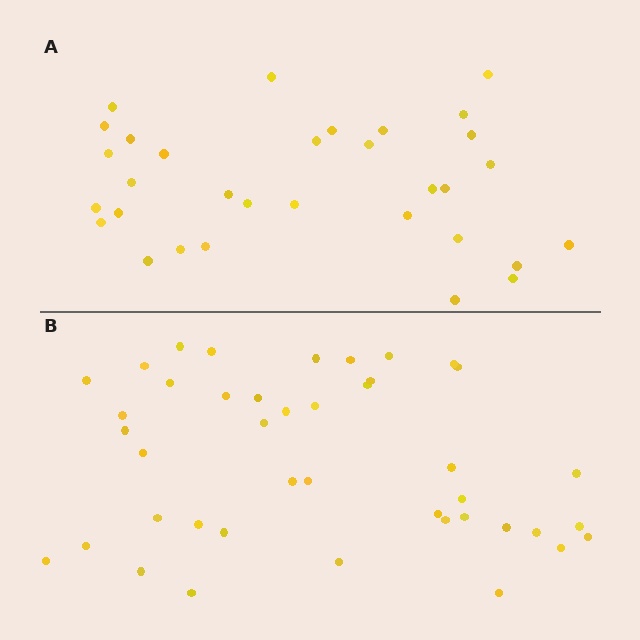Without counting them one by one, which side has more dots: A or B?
Region B (the bottom region) has more dots.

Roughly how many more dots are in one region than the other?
Region B has roughly 10 or so more dots than region A.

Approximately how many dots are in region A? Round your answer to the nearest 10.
About 30 dots. (The exact count is 32, which rounds to 30.)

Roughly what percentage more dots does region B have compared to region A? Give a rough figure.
About 30% more.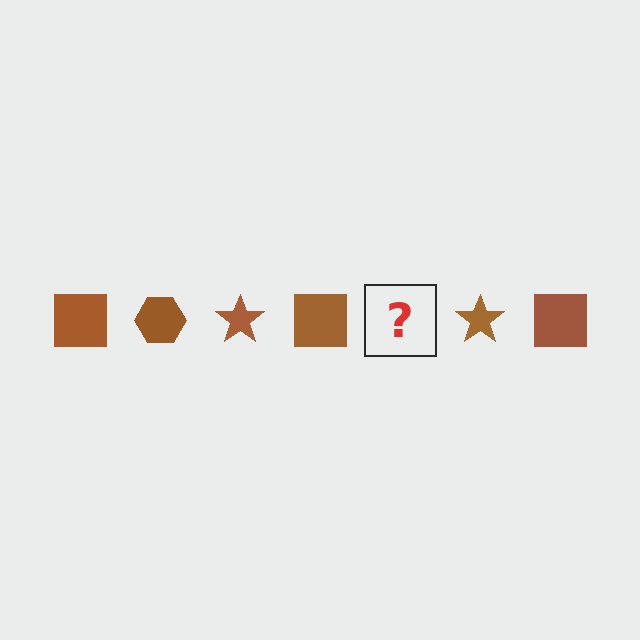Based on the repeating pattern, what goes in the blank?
The blank should be a brown hexagon.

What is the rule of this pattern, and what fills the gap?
The rule is that the pattern cycles through square, hexagon, star shapes in brown. The gap should be filled with a brown hexagon.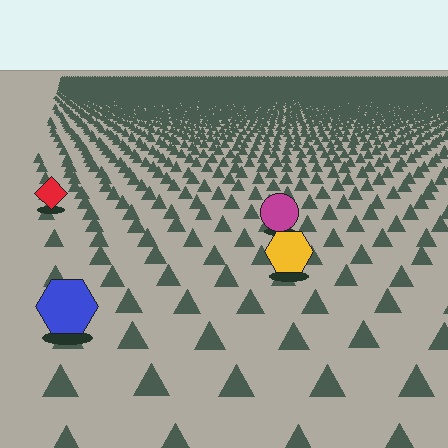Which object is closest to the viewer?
The blue hexagon is closest. The texture marks near it are larger and more spread out.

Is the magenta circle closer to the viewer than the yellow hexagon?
No. The yellow hexagon is closer — you can tell from the texture gradient: the ground texture is coarser near it.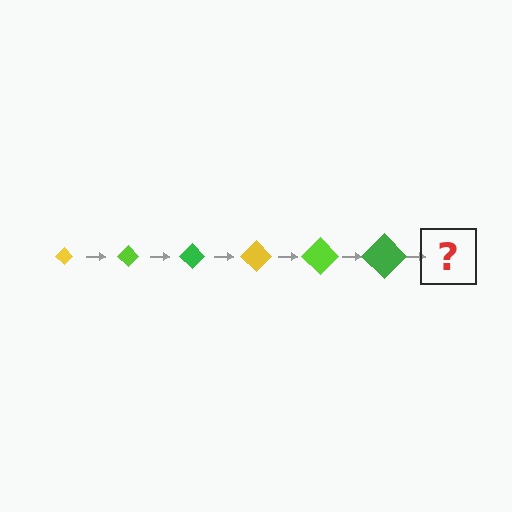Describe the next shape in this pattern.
It should be a yellow diamond, larger than the previous one.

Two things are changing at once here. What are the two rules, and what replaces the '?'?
The two rules are that the diamond grows larger each step and the color cycles through yellow, lime, and green. The '?' should be a yellow diamond, larger than the previous one.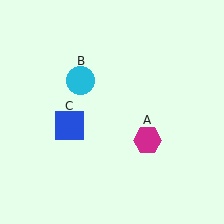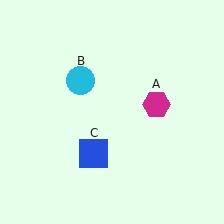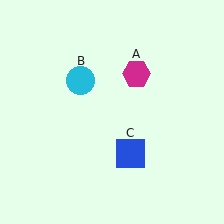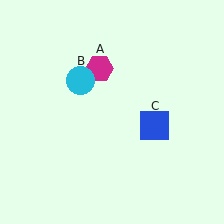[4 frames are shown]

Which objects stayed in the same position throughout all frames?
Cyan circle (object B) remained stationary.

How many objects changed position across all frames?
2 objects changed position: magenta hexagon (object A), blue square (object C).